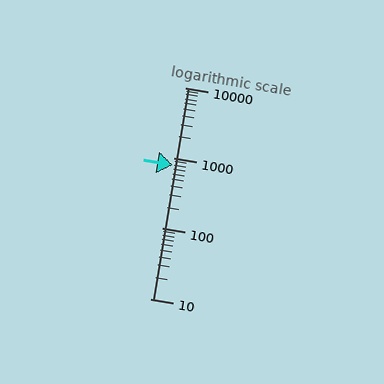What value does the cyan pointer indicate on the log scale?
The pointer indicates approximately 800.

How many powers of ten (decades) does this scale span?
The scale spans 3 decades, from 10 to 10000.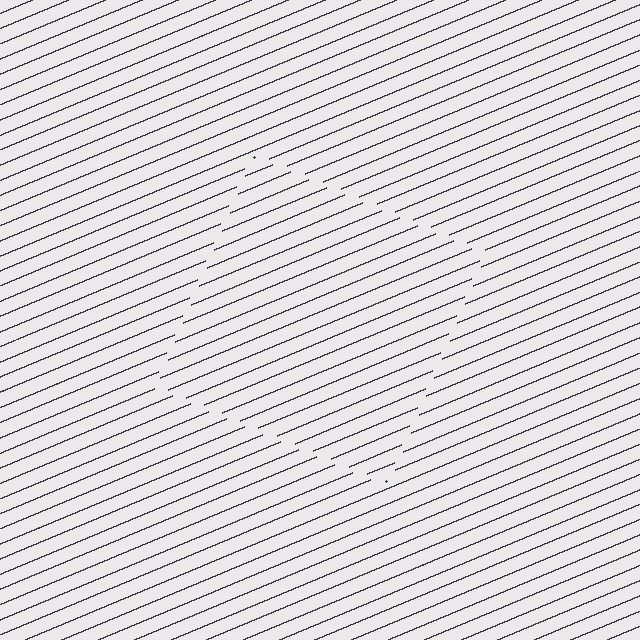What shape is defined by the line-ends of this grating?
An illusory square. The interior of the shape contains the same grating, shifted by half a period — the contour is defined by the phase discontinuity where line-ends from the inner and outer gratings abut.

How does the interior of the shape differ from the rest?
The interior of the shape contains the same grating, shifted by half a period — the contour is defined by the phase discontinuity where line-ends from the inner and outer gratings abut.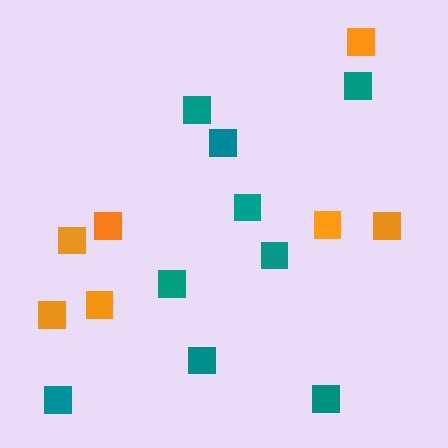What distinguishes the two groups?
There are 2 groups: one group of teal squares (9) and one group of orange squares (7).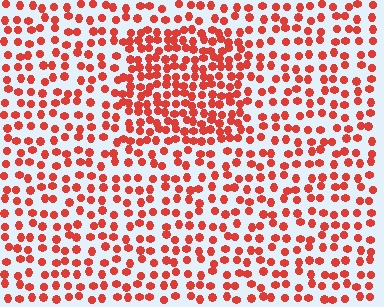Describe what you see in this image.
The image contains small red elements arranged at two different densities. A rectangle-shaped region is visible where the elements are more densely packed than the surrounding area.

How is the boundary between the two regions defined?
The boundary is defined by a change in element density (approximately 1.8x ratio). All elements are the same color, size, and shape.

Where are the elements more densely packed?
The elements are more densely packed inside the rectangle boundary.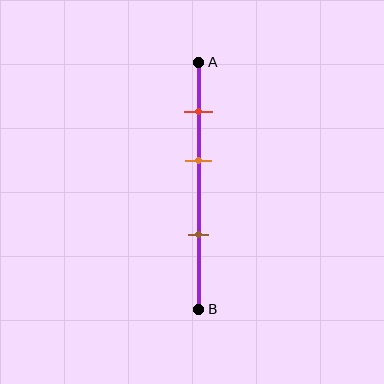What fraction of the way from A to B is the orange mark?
The orange mark is approximately 40% (0.4) of the way from A to B.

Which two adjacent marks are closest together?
The red and orange marks are the closest adjacent pair.